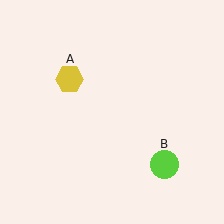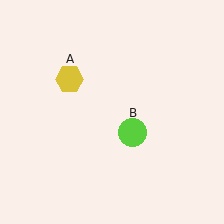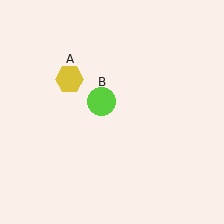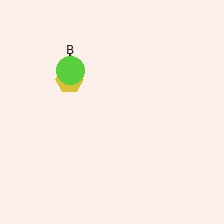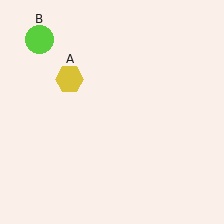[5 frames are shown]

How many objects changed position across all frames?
1 object changed position: lime circle (object B).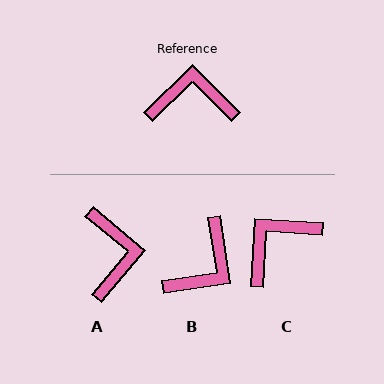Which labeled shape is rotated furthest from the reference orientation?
B, about 126 degrees away.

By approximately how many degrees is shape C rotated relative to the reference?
Approximately 42 degrees counter-clockwise.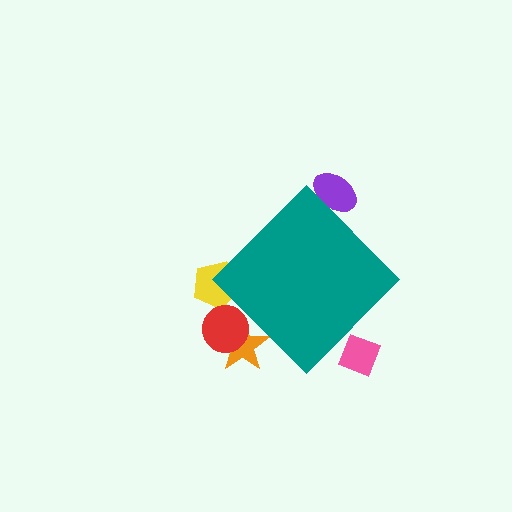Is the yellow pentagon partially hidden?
Yes, the yellow pentagon is partially hidden behind the teal diamond.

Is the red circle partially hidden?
Yes, the red circle is partially hidden behind the teal diamond.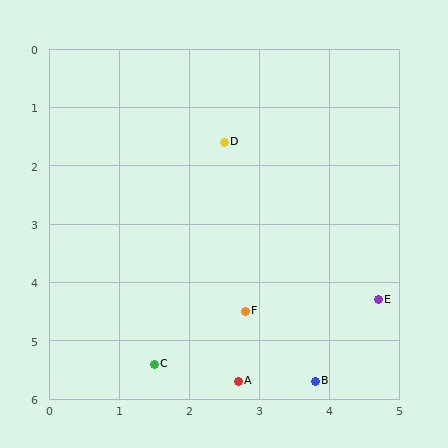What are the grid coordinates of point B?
Point B is at approximately (3.8, 5.7).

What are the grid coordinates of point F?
Point F is at approximately (2.8, 4.5).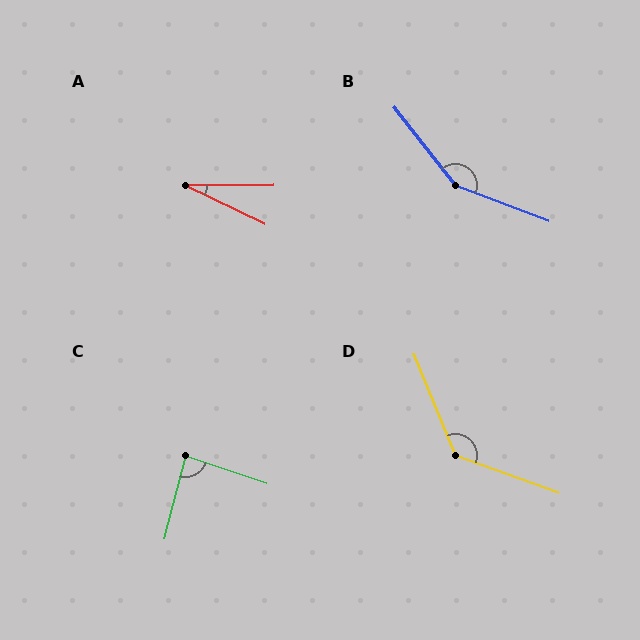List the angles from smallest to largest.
A (26°), C (86°), D (132°), B (149°).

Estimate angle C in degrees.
Approximately 86 degrees.